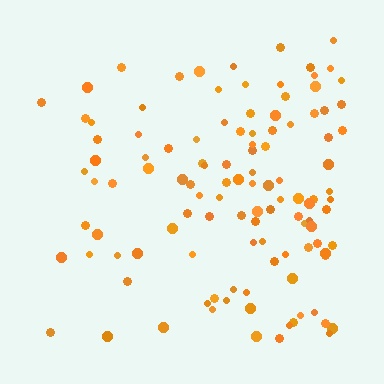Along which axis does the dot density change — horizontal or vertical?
Horizontal.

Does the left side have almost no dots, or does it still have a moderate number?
Still a moderate number, just noticeably fewer than the right.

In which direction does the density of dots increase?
From left to right, with the right side densest.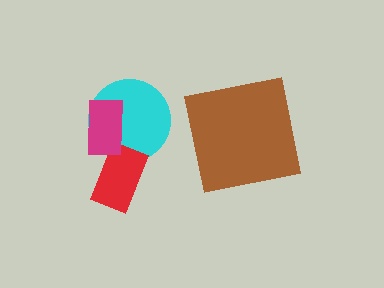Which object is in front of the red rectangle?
The magenta rectangle is in front of the red rectangle.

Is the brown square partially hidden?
No, no other shape covers it.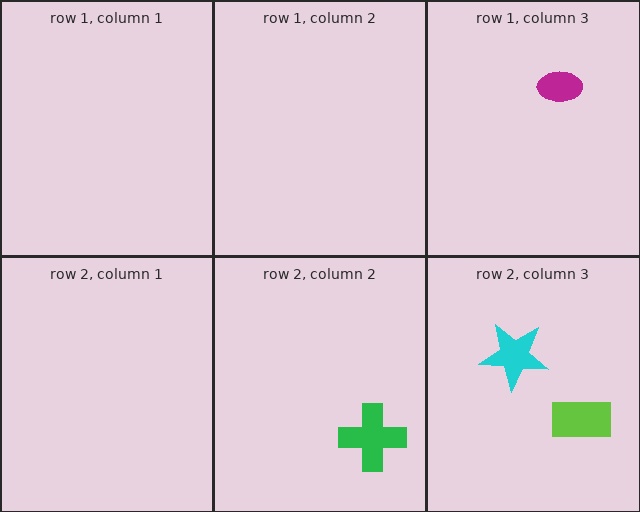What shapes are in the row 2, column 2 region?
The green cross.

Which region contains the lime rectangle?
The row 2, column 3 region.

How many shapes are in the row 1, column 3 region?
1.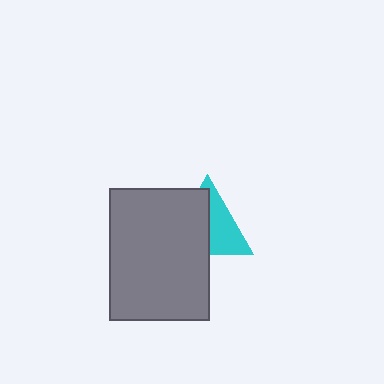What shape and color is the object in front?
The object in front is a gray rectangle.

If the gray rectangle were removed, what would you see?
You would see the complete cyan triangle.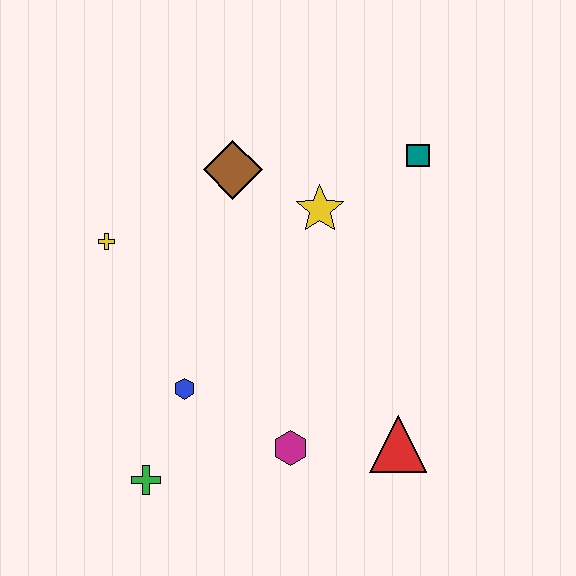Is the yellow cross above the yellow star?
No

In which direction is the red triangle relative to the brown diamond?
The red triangle is below the brown diamond.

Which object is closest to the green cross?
The blue hexagon is closest to the green cross.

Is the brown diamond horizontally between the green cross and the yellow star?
Yes